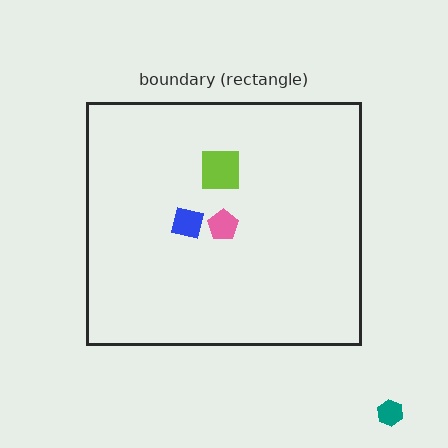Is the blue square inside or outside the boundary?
Inside.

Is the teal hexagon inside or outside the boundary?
Outside.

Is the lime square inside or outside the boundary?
Inside.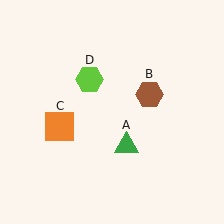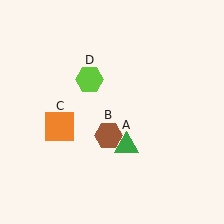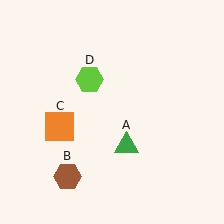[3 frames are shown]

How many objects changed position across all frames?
1 object changed position: brown hexagon (object B).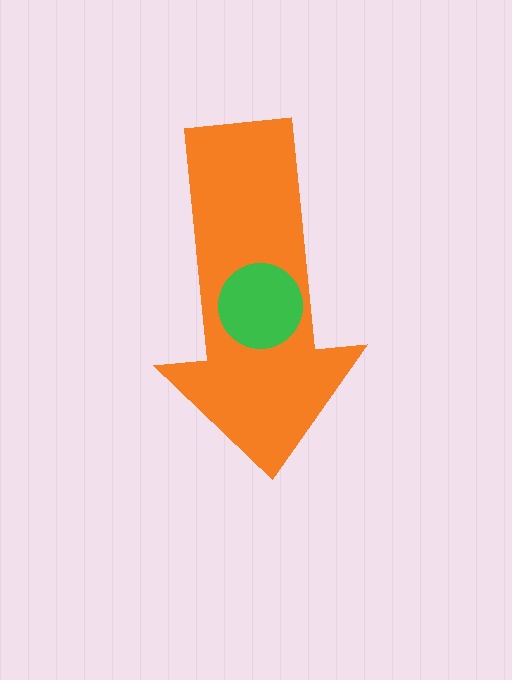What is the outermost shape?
The orange arrow.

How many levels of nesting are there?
2.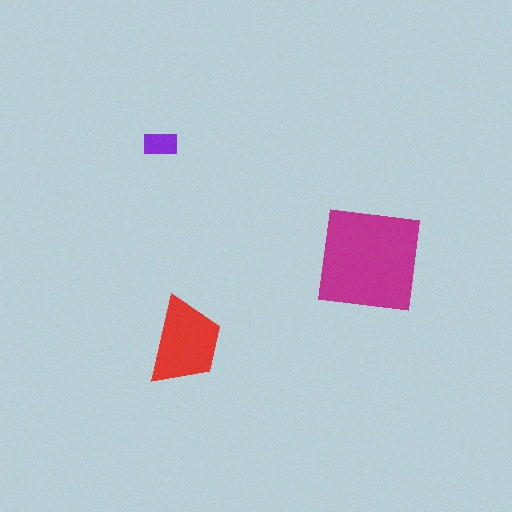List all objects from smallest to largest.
The purple rectangle, the red trapezoid, the magenta square.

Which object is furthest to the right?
The magenta square is rightmost.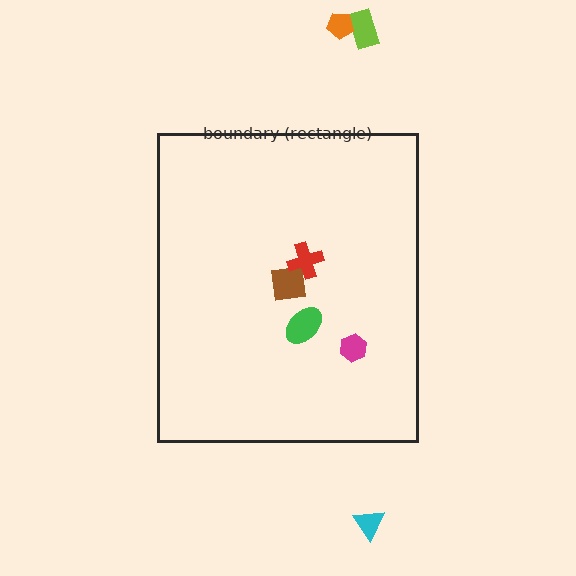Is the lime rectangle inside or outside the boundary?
Outside.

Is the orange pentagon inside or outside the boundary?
Outside.